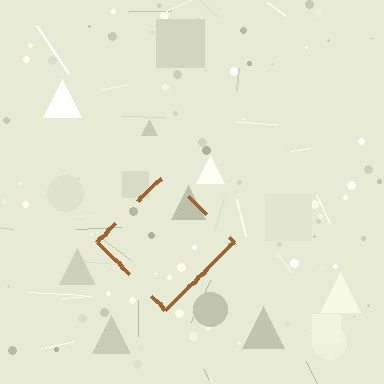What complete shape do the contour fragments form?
The contour fragments form a diamond.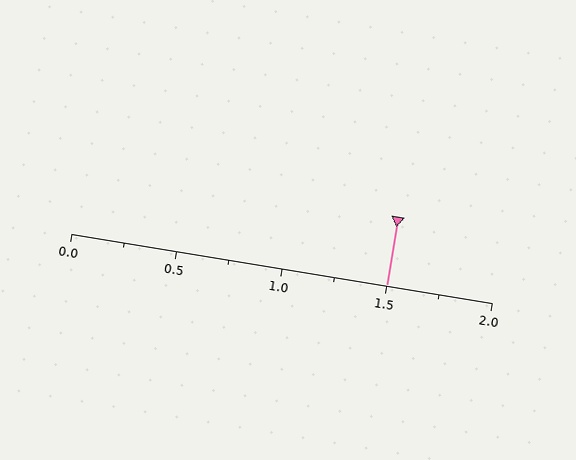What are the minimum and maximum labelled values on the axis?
The axis runs from 0.0 to 2.0.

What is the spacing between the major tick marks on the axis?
The major ticks are spaced 0.5 apart.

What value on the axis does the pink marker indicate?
The marker indicates approximately 1.5.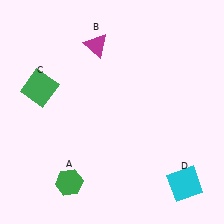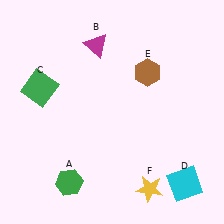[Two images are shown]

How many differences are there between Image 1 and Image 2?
There are 2 differences between the two images.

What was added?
A brown hexagon (E), a yellow star (F) were added in Image 2.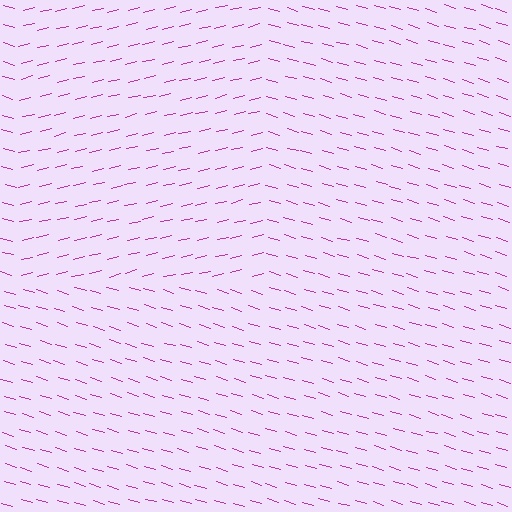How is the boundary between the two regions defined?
The boundary is defined purely by a change in line orientation (approximately 30 degrees difference). All lines are the same color and thickness.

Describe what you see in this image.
The image is filled with small magenta line segments. A rectangle region in the image has lines oriented differently from the surrounding lines, creating a visible texture boundary.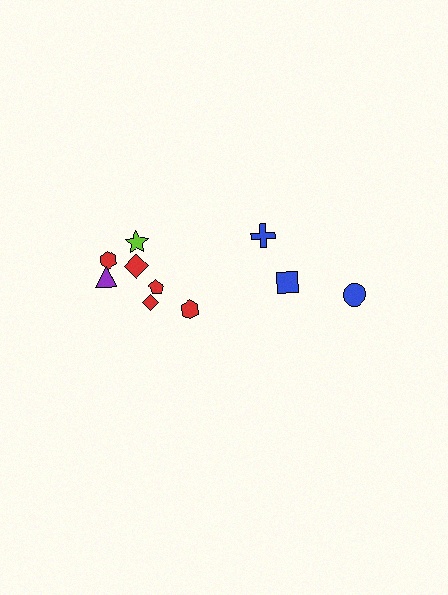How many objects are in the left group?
There are 7 objects.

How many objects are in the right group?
There are 3 objects.